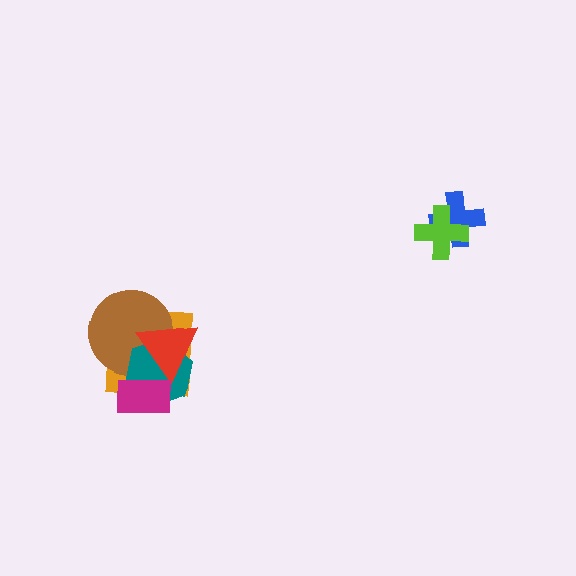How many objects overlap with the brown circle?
3 objects overlap with the brown circle.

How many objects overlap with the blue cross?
1 object overlaps with the blue cross.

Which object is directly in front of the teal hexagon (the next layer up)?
The red triangle is directly in front of the teal hexagon.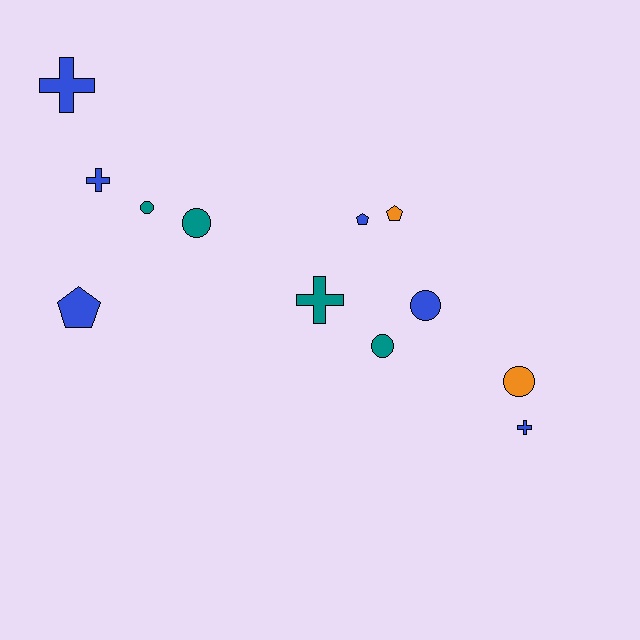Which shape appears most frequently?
Circle, with 5 objects.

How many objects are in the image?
There are 12 objects.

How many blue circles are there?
There is 1 blue circle.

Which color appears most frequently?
Blue, with 6 objects.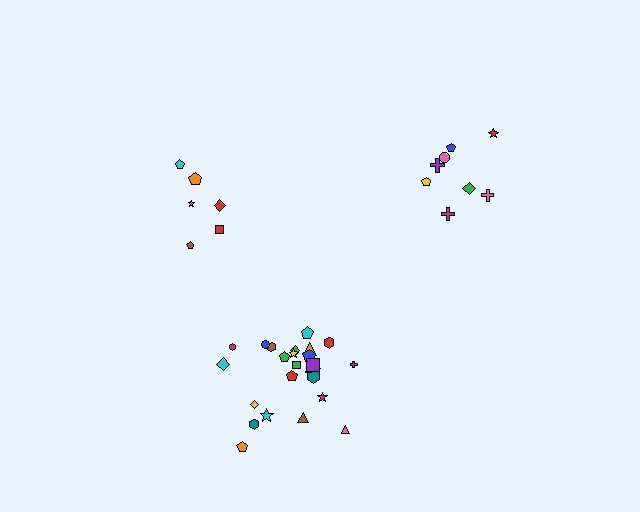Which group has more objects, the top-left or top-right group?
The top-right group.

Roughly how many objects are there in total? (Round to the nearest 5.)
Roughly 40 objects in total.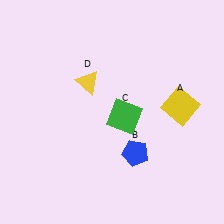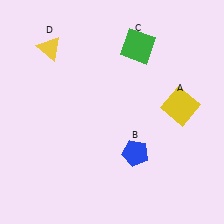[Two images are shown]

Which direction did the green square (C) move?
The green square (C) moved up.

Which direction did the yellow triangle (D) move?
The yellow triangle (D) moved left.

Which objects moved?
The objects that moved are: the green square (C), the yellow triangle (D).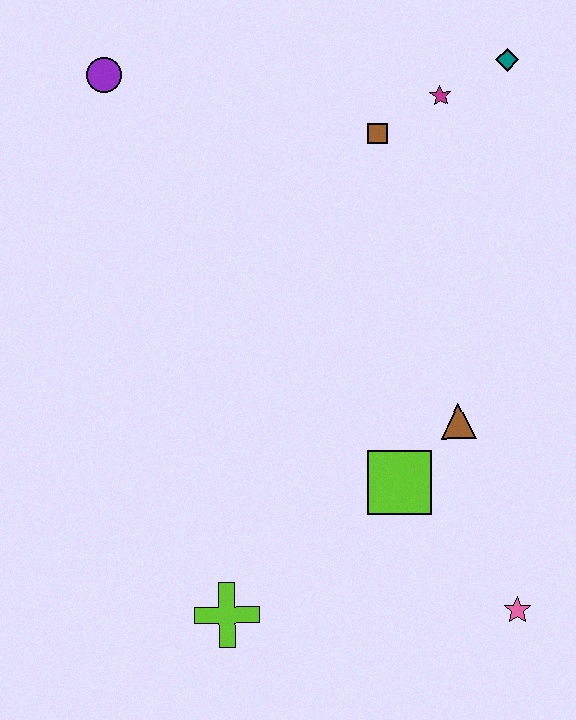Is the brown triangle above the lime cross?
Yes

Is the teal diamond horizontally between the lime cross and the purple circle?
No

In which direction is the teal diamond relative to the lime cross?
The teal diamond is above the lime cross.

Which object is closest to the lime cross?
The lime square is closest to the lime cross.